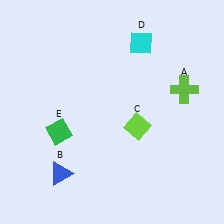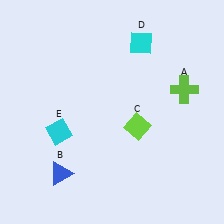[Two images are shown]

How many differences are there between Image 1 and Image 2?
There is 1 difference between the two images.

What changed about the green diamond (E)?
In Image 1, E is green. In Image 2, it changed to cyan.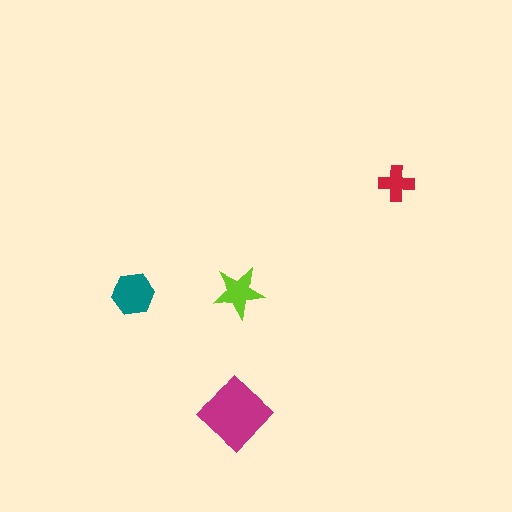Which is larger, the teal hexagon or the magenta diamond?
The magenta diamond.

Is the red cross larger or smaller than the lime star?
Smaller.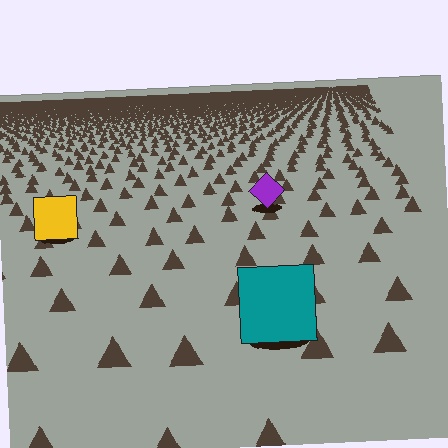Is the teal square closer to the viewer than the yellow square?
Yes. The teal square is closer — you can tell from the texture gradient: the ground texture is coarser near it.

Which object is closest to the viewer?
The teal square is closest. The texture marks near it are larger and more spread out.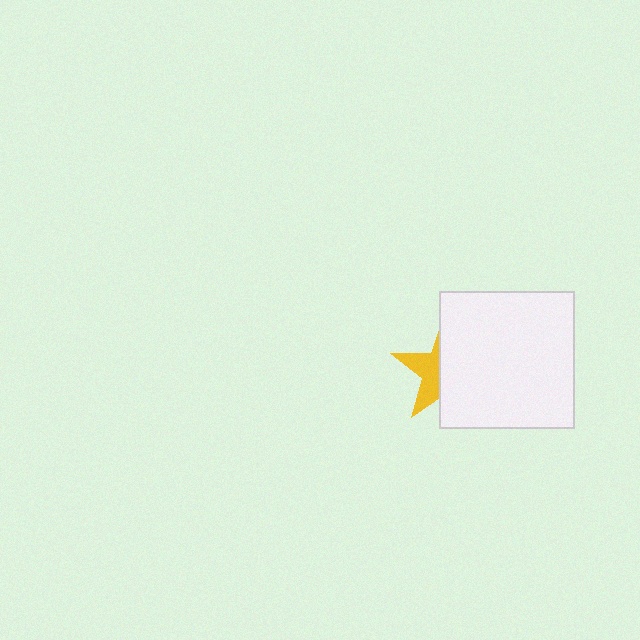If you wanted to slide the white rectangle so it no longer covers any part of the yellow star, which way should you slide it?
Slide it right — that is the most direct way to separate the two shapes.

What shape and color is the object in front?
The object in front is a white rectangle.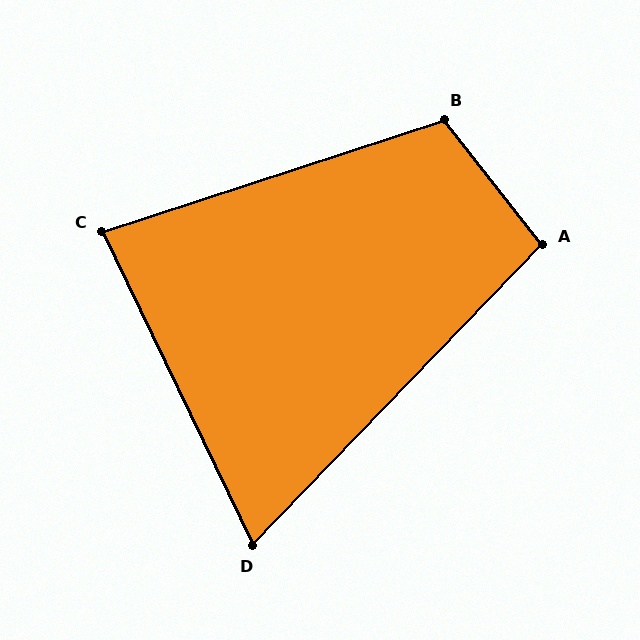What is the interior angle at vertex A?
Approximately 98 degrees (obtuse).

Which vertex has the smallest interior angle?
D, at approximately 70 degrees.